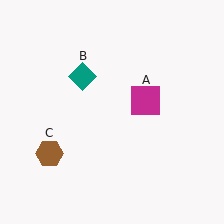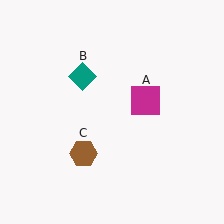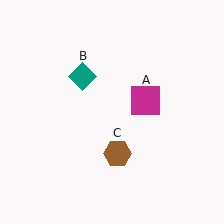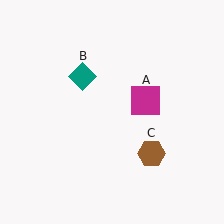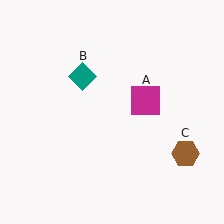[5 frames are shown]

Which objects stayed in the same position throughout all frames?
Magenta square (object A) and teal diamond (object B) remained stationary.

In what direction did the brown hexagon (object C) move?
The brown hexagon (object C) moved right.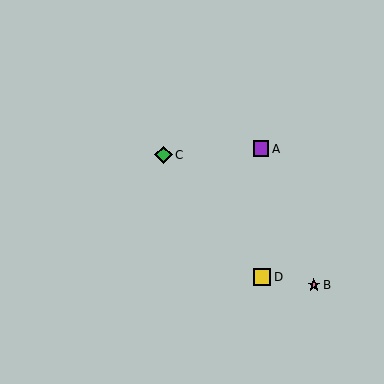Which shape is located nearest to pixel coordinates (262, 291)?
The yellow square (labeled D) at (262, 277) is nearest to that location.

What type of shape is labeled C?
Shape C is a green diamond.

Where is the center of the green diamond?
The center of the green diamond is at (164, 155).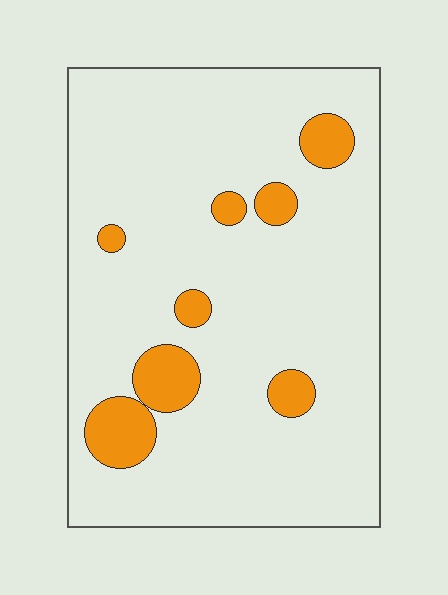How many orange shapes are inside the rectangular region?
8.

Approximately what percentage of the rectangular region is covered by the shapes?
Approximately 10%.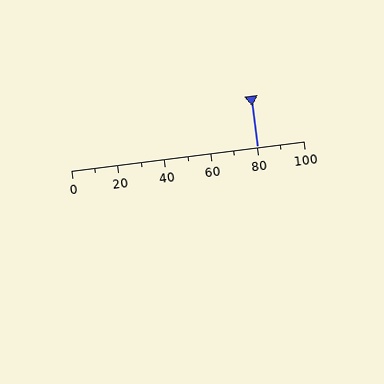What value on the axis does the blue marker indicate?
The marker indicates approximately 80.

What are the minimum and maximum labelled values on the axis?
The axis runs from 0 to 100.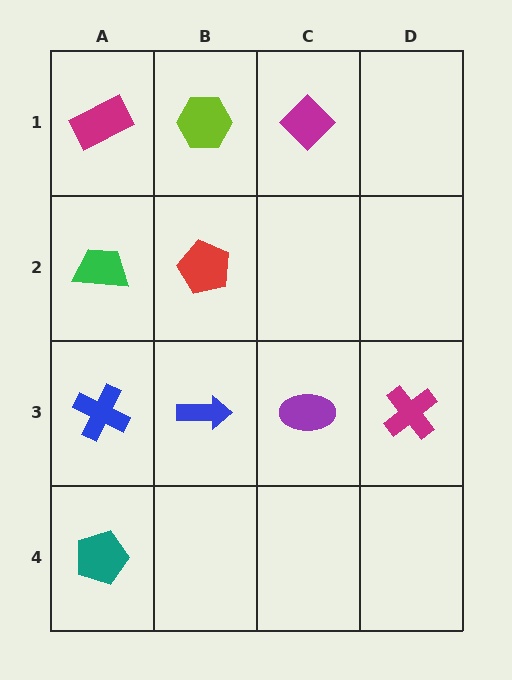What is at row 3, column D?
A magenta cross.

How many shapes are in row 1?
3 shapes.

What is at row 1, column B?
A lime hexagon.